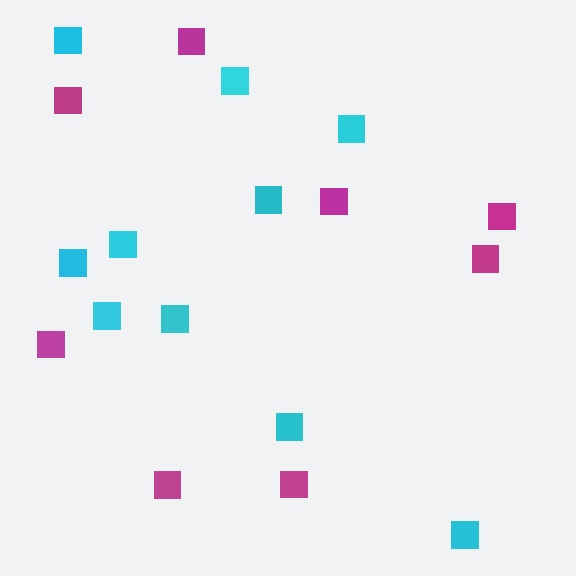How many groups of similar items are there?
There are 2 groups: one group of magenta squares (8) and one group of cyan squares (10).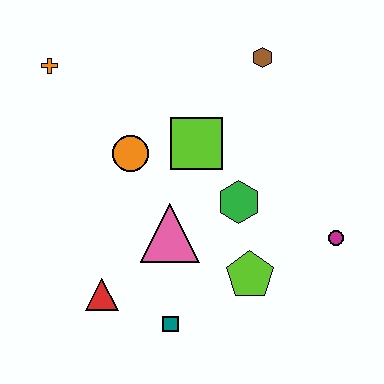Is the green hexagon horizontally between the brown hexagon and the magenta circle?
No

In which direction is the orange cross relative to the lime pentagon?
The orange cross is above the lime pentagon.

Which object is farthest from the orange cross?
The magenta circle is farthest from the orange cross.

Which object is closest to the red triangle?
The teal square is closest to the red triangle.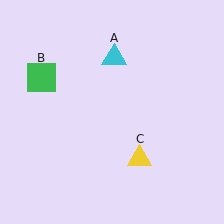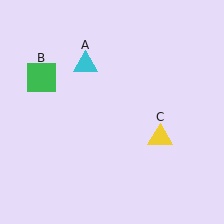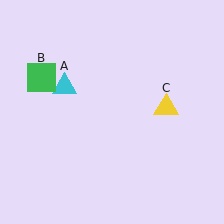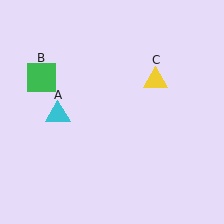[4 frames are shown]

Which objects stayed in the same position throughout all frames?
Green square (object B) remained stationary.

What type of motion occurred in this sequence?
The cyan triangle (object A), yellow triangle (object C) rotated counterclockwise around the center of the scene.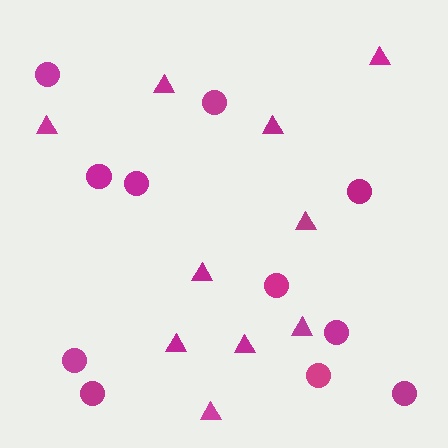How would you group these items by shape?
There are 2 groups: one group of circles (11) and one group of triangles (10).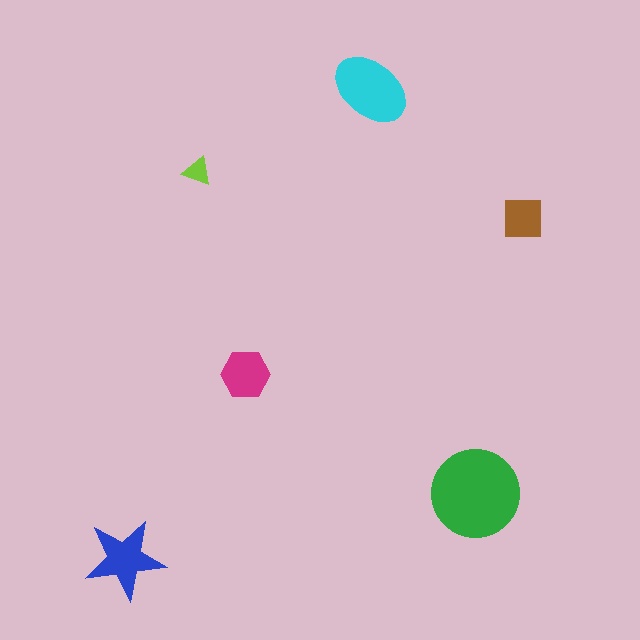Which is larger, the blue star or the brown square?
The blue star.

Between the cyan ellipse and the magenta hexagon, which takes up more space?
The cyan ellipse.